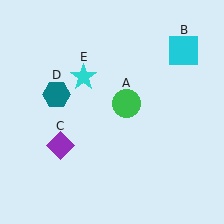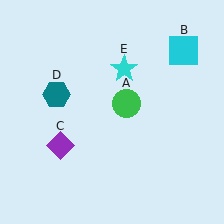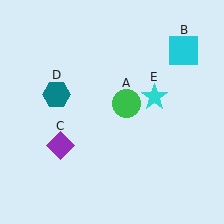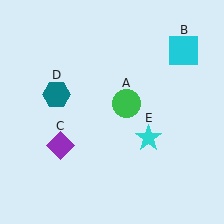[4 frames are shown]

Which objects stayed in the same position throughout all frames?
Green circle (object A) and cyan square (object B) and purple diamond (object C) and teal hexagon (object D) remained stationary.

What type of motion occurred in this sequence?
The cyan star (object E) rotated clockwise around the center of the scene.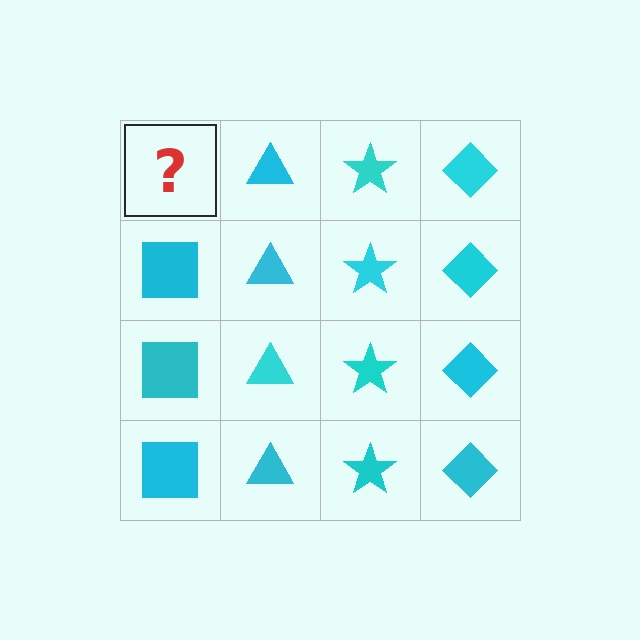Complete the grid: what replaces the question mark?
The question mark should be replaced with a cyan square.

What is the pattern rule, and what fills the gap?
The rule is that each column has a consistent shape. The gap should be filled with a cyan square.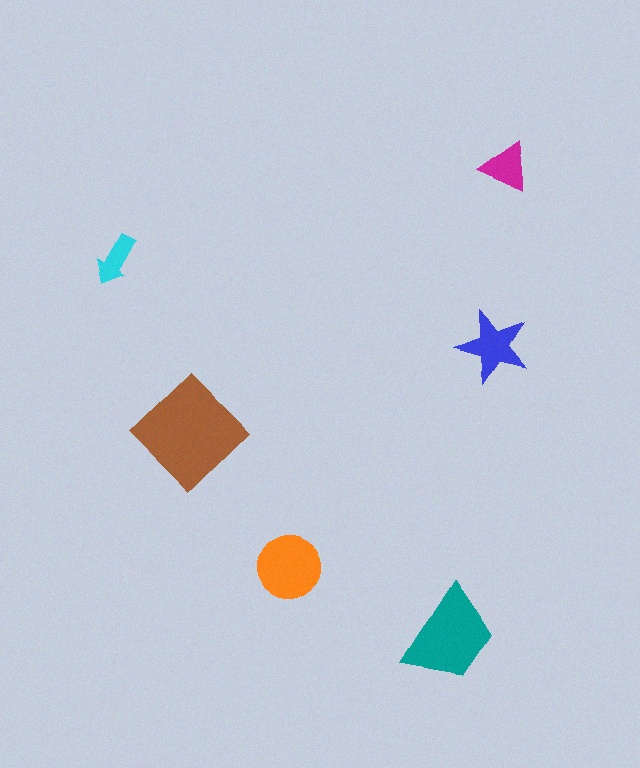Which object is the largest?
The brown diamond.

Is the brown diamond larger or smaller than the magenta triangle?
Larger.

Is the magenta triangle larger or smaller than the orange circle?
Smaller.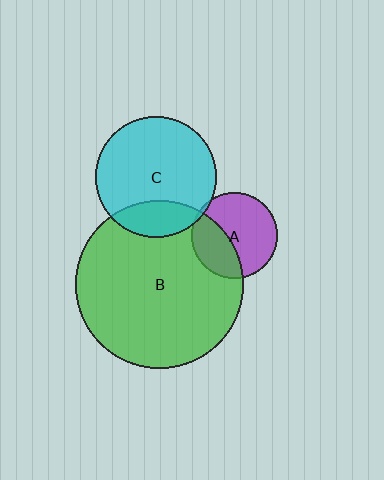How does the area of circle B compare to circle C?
Approximately 1.9 times.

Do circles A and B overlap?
Yes.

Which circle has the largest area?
Circle B (green).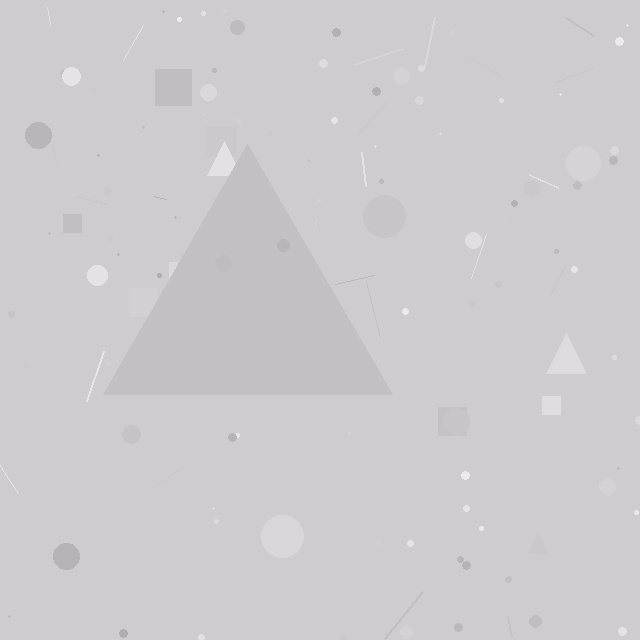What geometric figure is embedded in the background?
A triangle is embedded in the background.